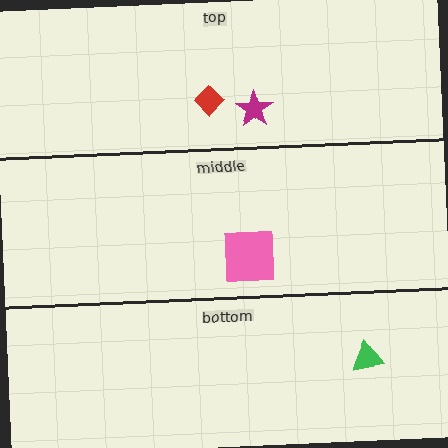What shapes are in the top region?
The red diamond, the magenta star.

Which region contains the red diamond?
The top region.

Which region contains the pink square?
The middle region.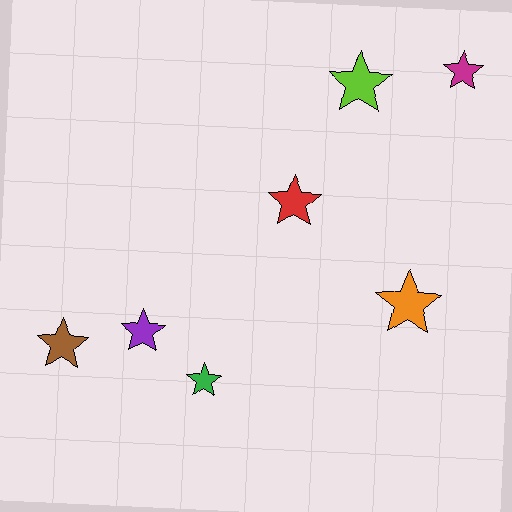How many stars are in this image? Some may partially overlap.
There are 7 stars.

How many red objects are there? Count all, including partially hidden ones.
There is 1 red object.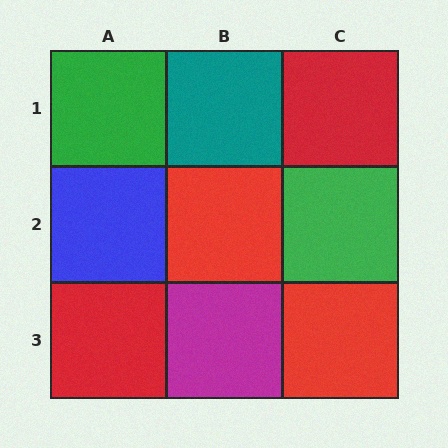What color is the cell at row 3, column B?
Magenta.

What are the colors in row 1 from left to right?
Green, teal, red.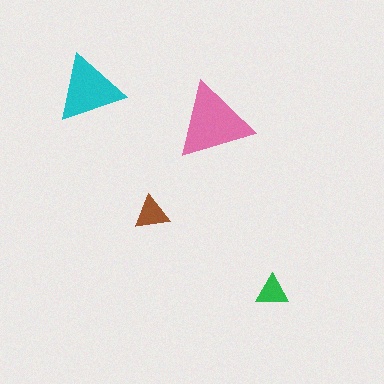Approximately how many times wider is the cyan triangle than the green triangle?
About 2 times wider.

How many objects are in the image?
There are 4 objects in the image.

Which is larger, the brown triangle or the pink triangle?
The pink one.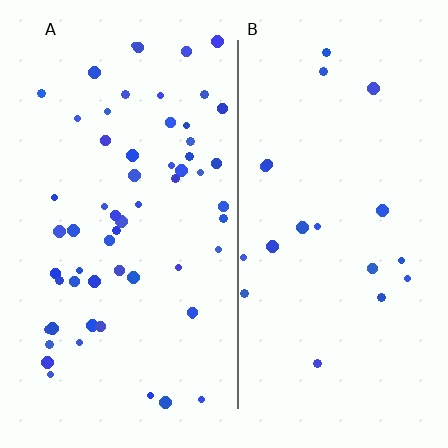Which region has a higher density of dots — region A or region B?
A (the left).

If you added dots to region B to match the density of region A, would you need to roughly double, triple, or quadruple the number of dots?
Approximately triple.